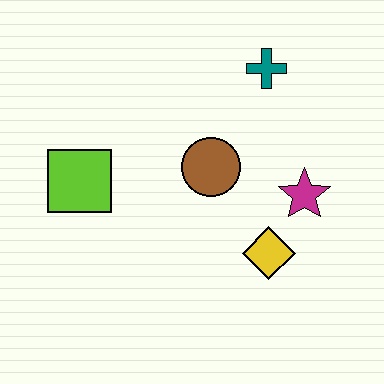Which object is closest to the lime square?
The brown circle is closest to the lime square.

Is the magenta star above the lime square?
No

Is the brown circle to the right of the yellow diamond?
No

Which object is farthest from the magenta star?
The lime square is farthest from the magenta star.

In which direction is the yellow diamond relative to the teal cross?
The yellow diamond is below the teal cross.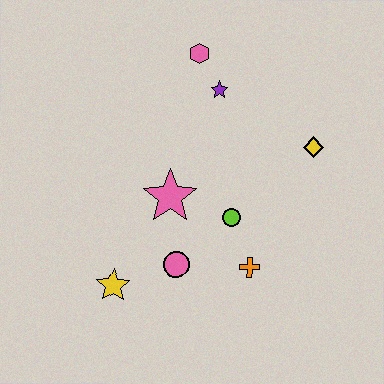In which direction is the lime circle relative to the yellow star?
The lime circle is to the right of the yellow star.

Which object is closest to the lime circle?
The orange cross is closest to the lime circle.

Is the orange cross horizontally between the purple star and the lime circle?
No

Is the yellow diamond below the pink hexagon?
Yes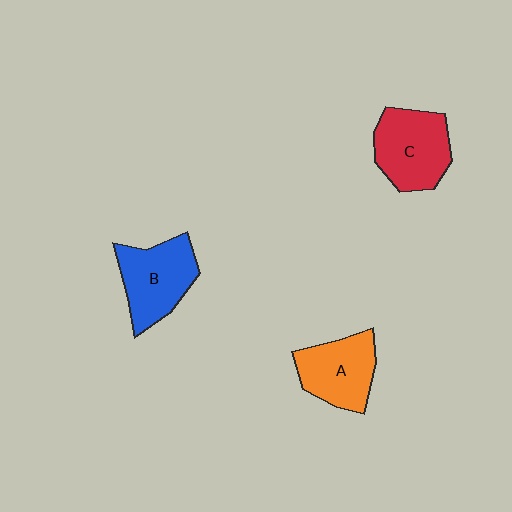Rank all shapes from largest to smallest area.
From largest to smallest: C (red), B (blue), A (orange).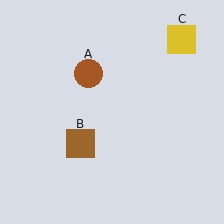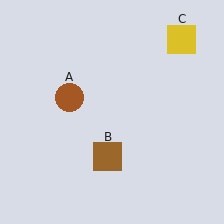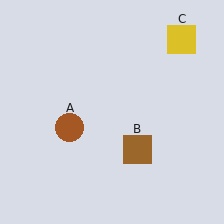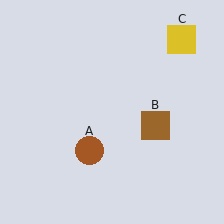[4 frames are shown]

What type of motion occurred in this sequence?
The brown circle (object A), brown square (object B) rotated counterclockwise around the center of the scene.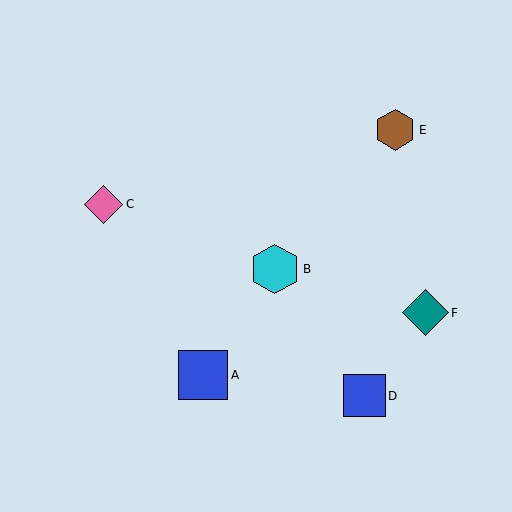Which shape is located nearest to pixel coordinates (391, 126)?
The brown hexagon (labeled E) at (395, 130) is nearest to that location.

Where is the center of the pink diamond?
The center of the pink diamond is at (104, 204).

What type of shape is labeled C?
Shape C is a pink diamond.